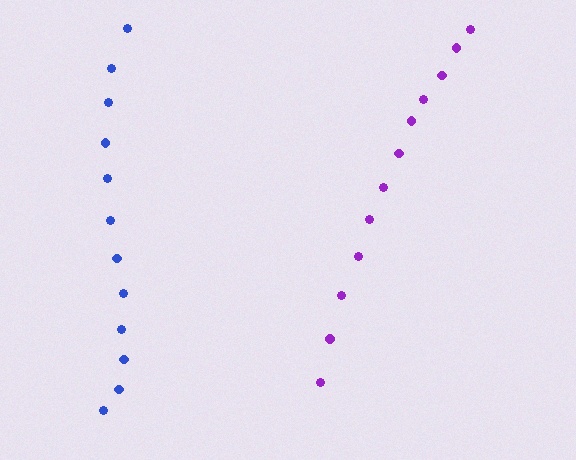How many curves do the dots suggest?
There are 2 distinct paths.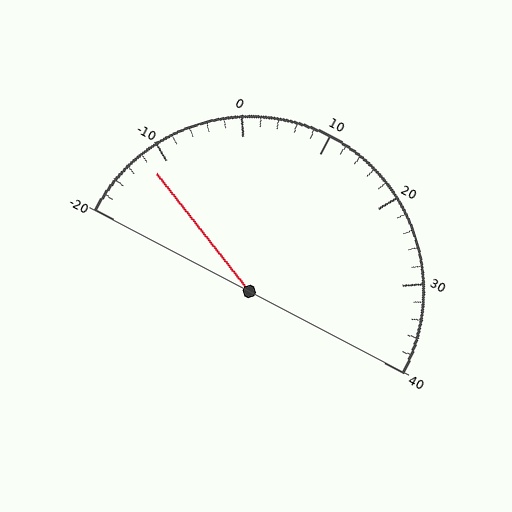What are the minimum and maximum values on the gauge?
The gauge ranges from -20 to 40.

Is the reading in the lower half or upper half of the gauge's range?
The reading is in the lower half of the range (-20 to 40).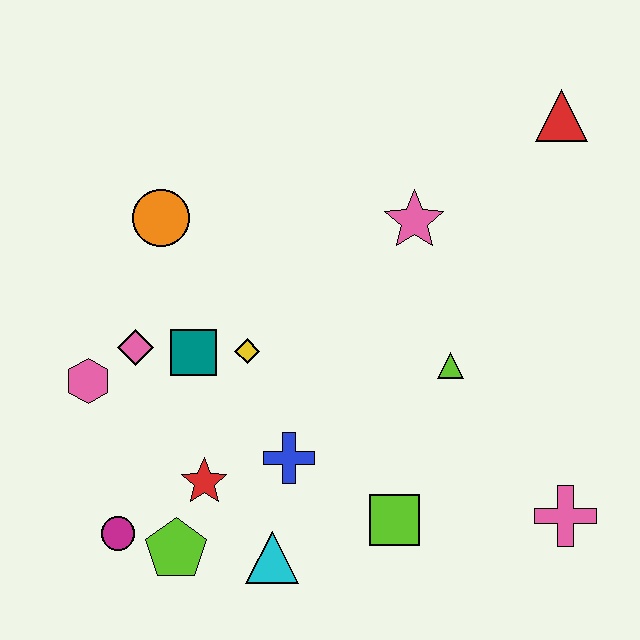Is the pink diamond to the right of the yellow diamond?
No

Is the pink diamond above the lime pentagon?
Yes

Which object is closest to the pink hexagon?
The pink diamond is closest to the pink hexagon.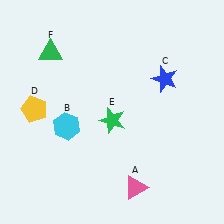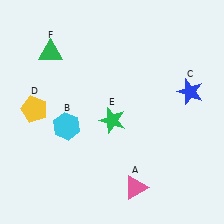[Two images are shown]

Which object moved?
The blue star (C) moved right.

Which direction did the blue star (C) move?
The blue star (C) moved right.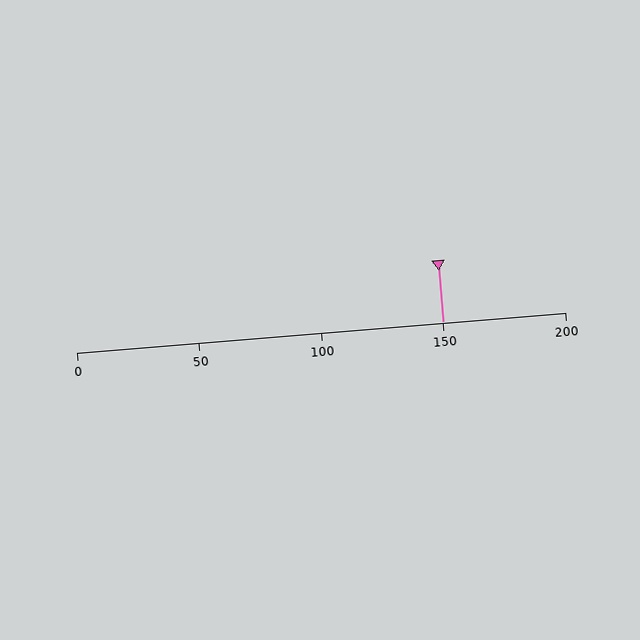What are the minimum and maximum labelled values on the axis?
The axis runs from 0 to 200.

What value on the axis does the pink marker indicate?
The marker indicates approximately 150.